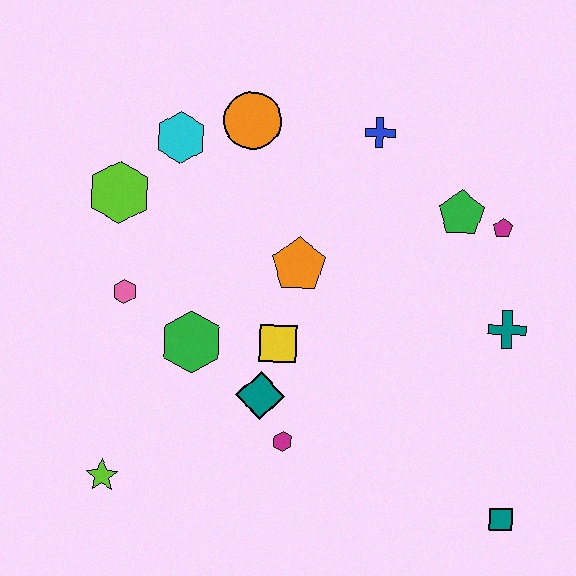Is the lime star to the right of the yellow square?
No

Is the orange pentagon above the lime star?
Yes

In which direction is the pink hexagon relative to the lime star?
The pink hexagon is above the lime star.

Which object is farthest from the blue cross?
The lime star is farthest from the blue cross.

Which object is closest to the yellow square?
The teal diamond is closest to the yellow square.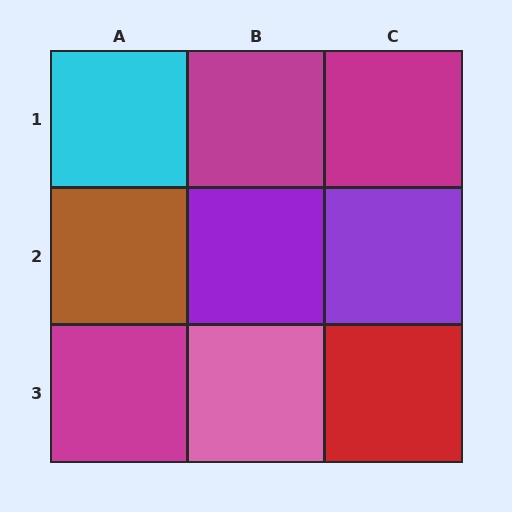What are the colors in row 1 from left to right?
Cyan, magenta, magenta.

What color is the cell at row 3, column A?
Magenta.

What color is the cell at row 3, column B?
Pink.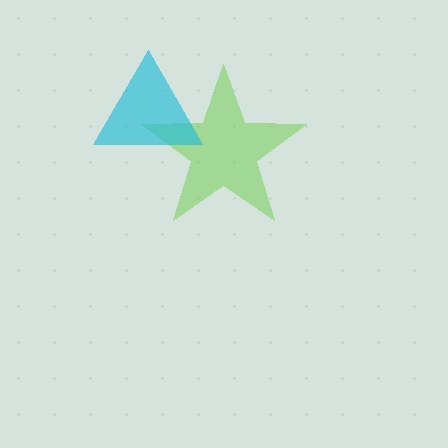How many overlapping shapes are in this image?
There are 2 overlapping shapes in the image.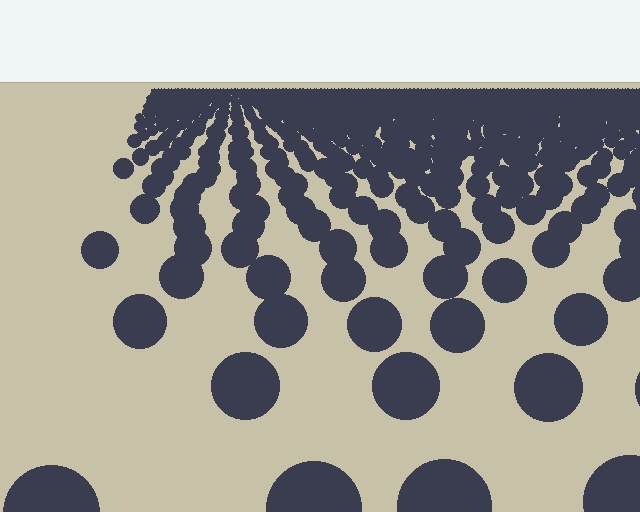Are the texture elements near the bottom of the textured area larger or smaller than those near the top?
Larger. Near the bottom, elements are closer to the viewer and appear at a bigger on-screen size.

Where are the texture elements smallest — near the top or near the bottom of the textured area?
Near the top.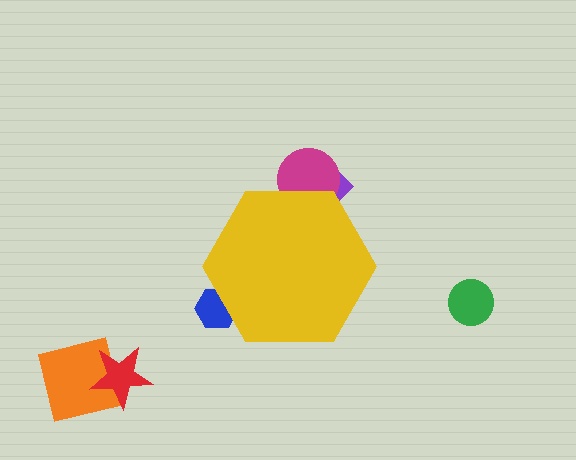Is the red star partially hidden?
No, the red star is fully visible.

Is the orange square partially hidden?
No, the orange square is fully visible.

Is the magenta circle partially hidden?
Yes, the magenta circle is partially hidden behind the yellow hexagon.